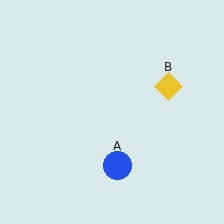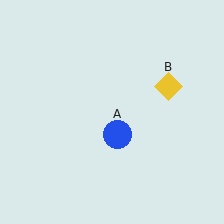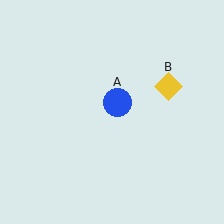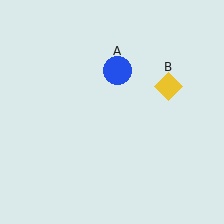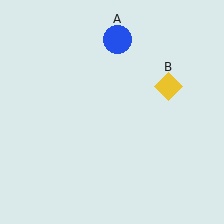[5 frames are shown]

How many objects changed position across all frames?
1 object changed position: blue circle (object A).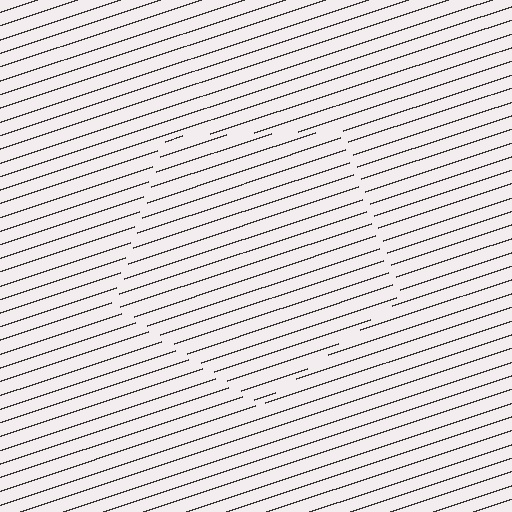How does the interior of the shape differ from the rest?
The interior of the shape contains the same grating, shifted by half a period — the contour is defined by the phase discontinuity where line-ends from the inner and outer gratings abut.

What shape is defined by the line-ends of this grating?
An illusory pentagon. The interior of the shape contains the same grating, shifted by half a period — the contour is defined by the phase discontinuity where line-ends from the inner and outer gratings abut.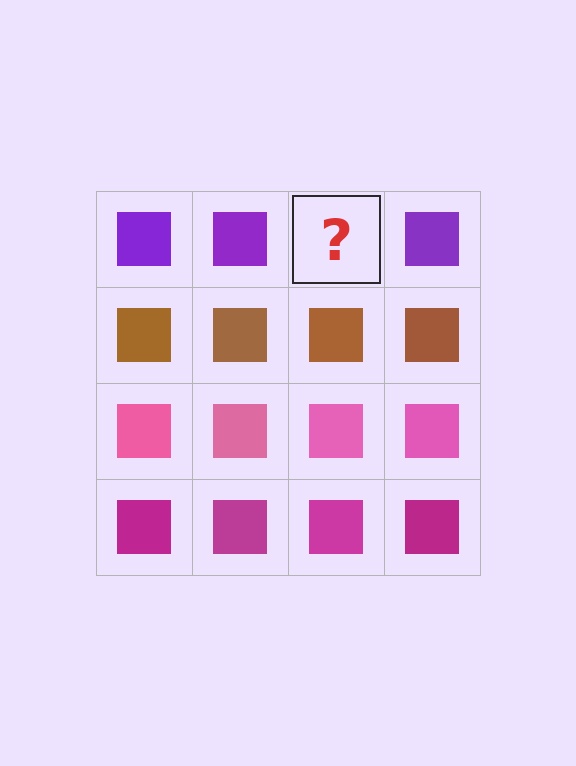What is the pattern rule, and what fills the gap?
The rule is that each row has a consistent color. The gap should be filled with a purple square.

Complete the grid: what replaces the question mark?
The question mark should be replaced with a purple square.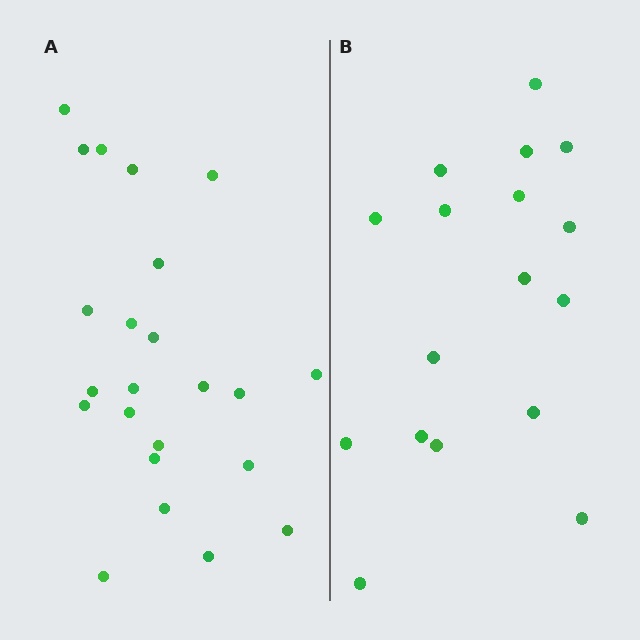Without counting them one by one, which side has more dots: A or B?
Region A (the left region) has more dots.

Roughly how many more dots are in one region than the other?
Region A has about 6 more dots than region B.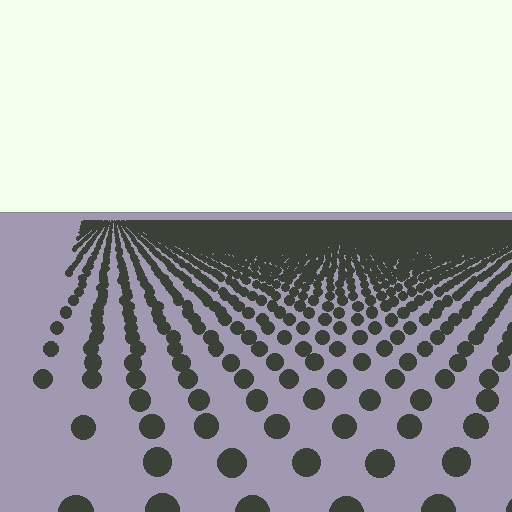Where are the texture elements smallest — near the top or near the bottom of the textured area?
Near the top.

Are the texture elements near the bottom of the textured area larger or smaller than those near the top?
Larger. Near the bottom, elements are closer to the viewer and appear at a bigger on-screen size.